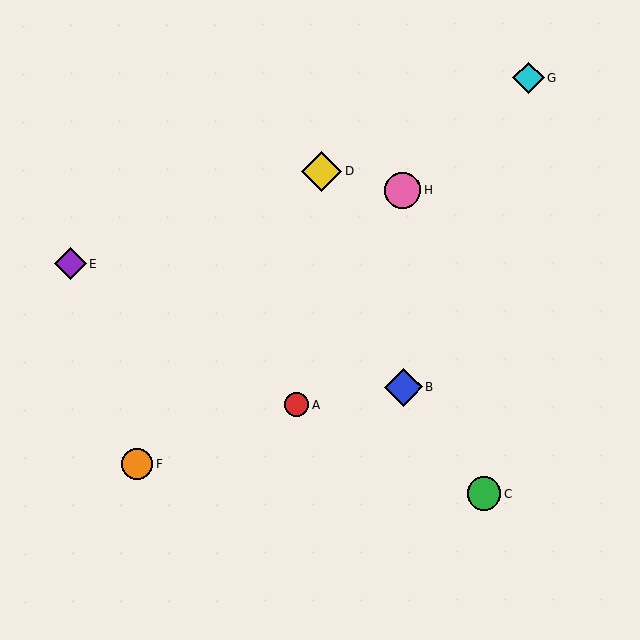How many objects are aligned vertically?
2 objects (B, H) are aligned vertically.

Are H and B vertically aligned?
Yes, both are at x≈403.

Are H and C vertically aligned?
No, H is at x≈403 and C is at x≈484.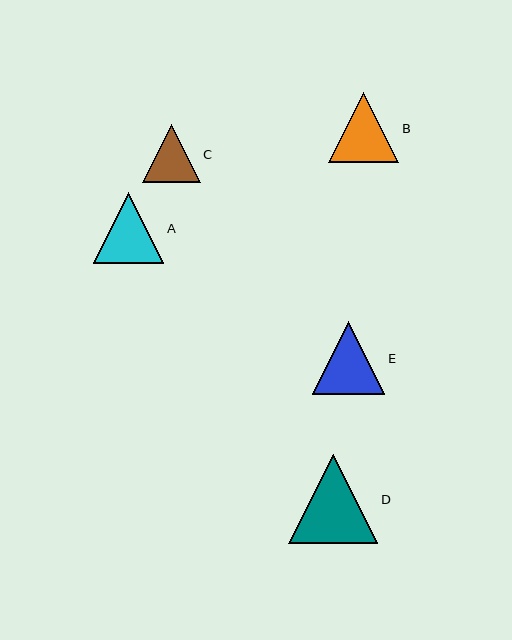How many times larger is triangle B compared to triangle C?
Triangle B is approximately 1.2 times the size of triangle C.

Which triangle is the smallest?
Triangle C is the smallest with a size of approximately 58 pixels.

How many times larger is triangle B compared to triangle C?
Triangle B is approximately 1.2 times the size of triangle C.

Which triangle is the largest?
Triangle D is the largest with a size of approximately 89 pixels.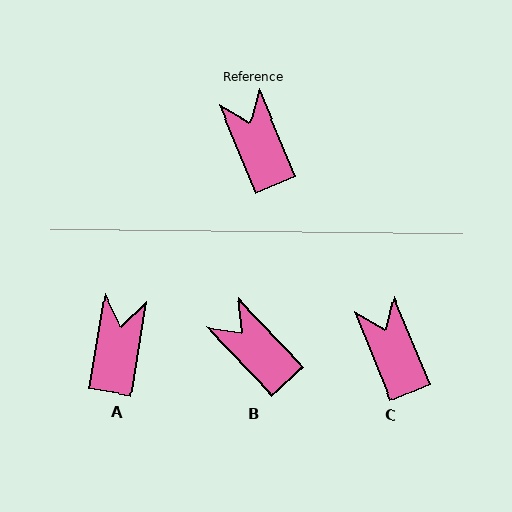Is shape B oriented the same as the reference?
No, it is off by about 22 degrees.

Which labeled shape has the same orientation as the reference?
C.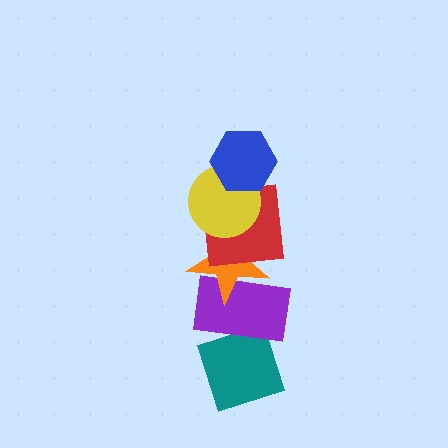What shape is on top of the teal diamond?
The purple rectangle is on top of the teal diamond.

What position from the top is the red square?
The red square is 3rd from the top.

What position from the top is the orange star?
The orange star is 4th from the top.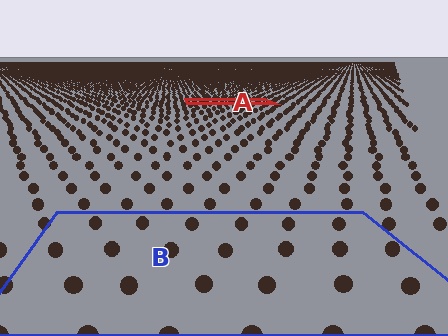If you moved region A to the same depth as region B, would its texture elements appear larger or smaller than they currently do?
They would appear larger. At a closer depth, the same texture elements are projected at a bigger on-screen size.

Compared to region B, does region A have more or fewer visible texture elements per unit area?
Region A has more texture elements per unit area — they are packed more densely because it is farther away.